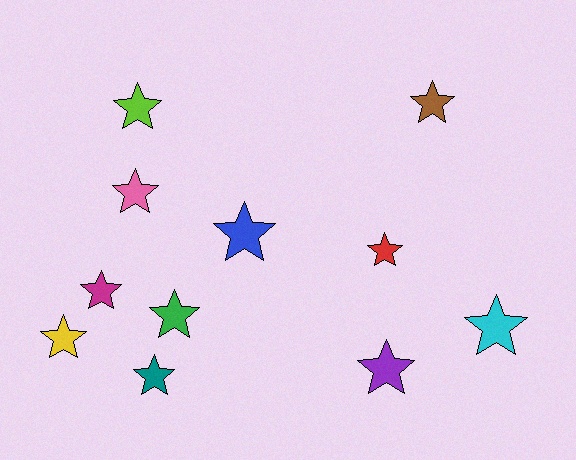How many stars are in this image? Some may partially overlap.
There are 11 stars.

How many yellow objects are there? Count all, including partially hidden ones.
There is 1 yellow object.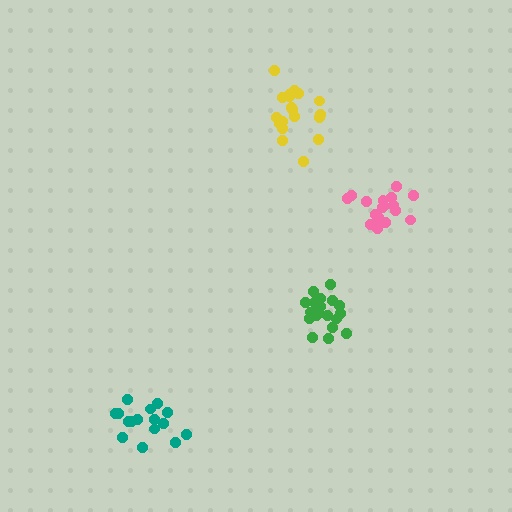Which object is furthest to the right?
The pink cluster is rightmost.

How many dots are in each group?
Group 1: 16 dots, Group 2: 19 dots, Group 3: 20 dots, Group 4: 17 dots (72 total).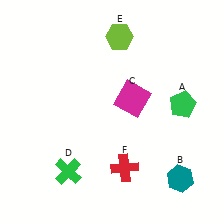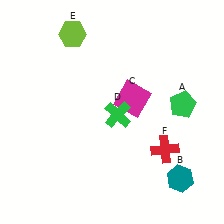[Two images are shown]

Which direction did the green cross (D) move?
The green cross (D) moved up.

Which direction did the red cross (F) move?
The red cross (F) moved right.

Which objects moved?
The objects that moved are: the green cross (D), the lime hexagon (E), the red cross (F).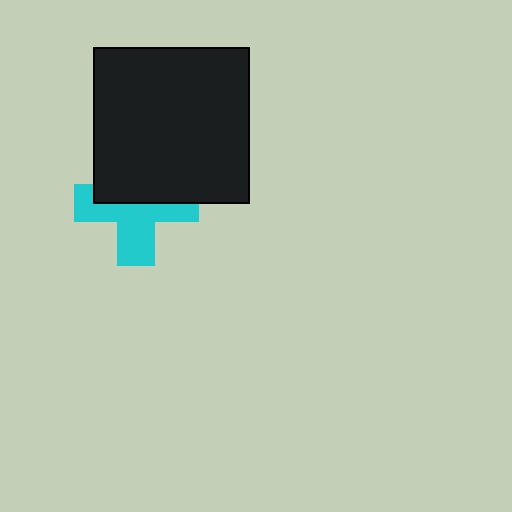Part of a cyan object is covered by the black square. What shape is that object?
It is a cross.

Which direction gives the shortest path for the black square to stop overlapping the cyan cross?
Moving up gives the shortest separation.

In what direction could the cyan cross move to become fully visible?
The cyan cross could move down. That would shift it out from behind the black square entirely.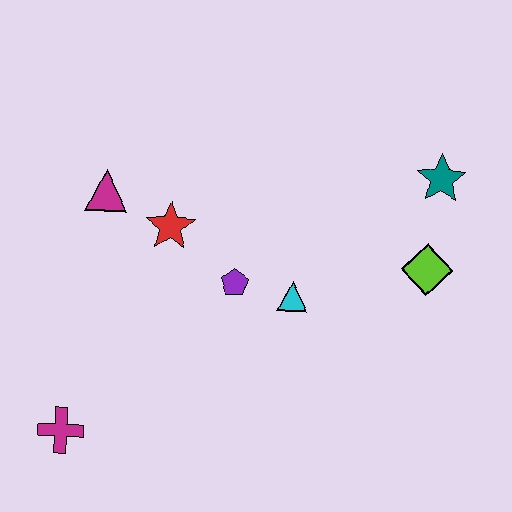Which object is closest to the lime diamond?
The teal star is closest to the lime diamond.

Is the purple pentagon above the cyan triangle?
Yes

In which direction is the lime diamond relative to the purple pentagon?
The lime diamond is to the right of the purple pentagon.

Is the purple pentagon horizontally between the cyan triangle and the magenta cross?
Yes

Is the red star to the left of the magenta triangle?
No